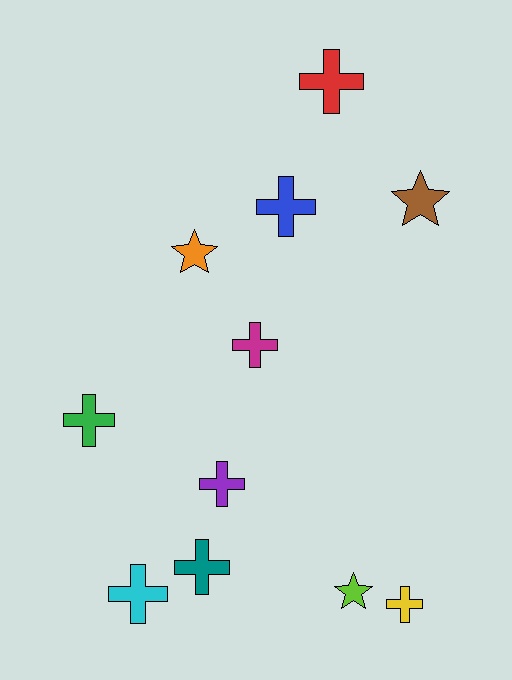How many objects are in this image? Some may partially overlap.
There are 11 objects.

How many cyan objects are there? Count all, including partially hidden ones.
There is 1 cyan object.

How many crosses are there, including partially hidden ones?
There are 8 crosses.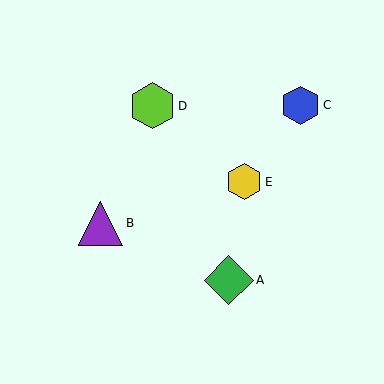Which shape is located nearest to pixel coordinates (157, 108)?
The lime hexagon (labeled D) at (152, 106) is nearest to that location.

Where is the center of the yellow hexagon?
The center of the yellow hexagon is at (244, 182).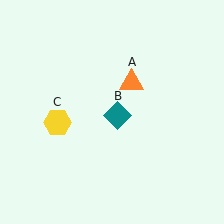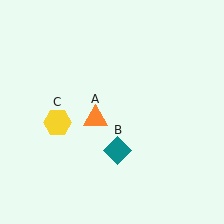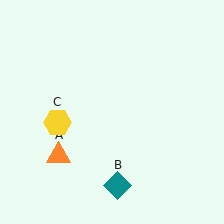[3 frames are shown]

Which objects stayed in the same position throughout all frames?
Yellow hexagon (object C) remained stationary.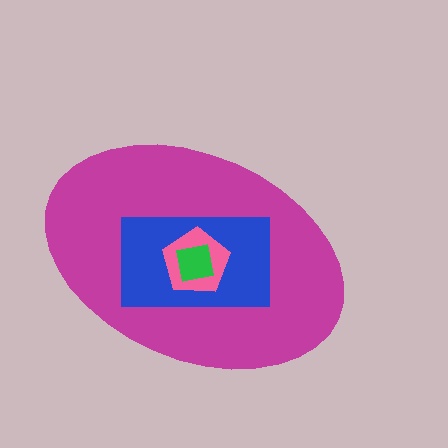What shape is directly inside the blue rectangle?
The pink pentagon.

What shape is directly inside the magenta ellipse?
The blue rectangle.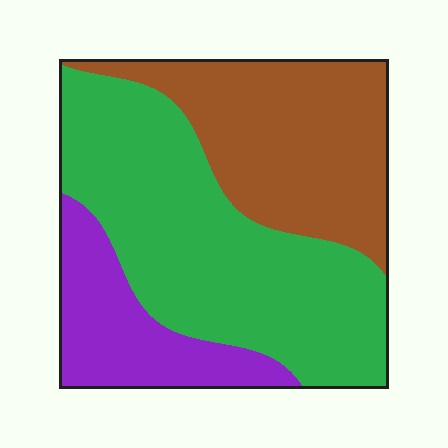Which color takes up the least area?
Purple, at roughly 20%.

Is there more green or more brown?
Green.